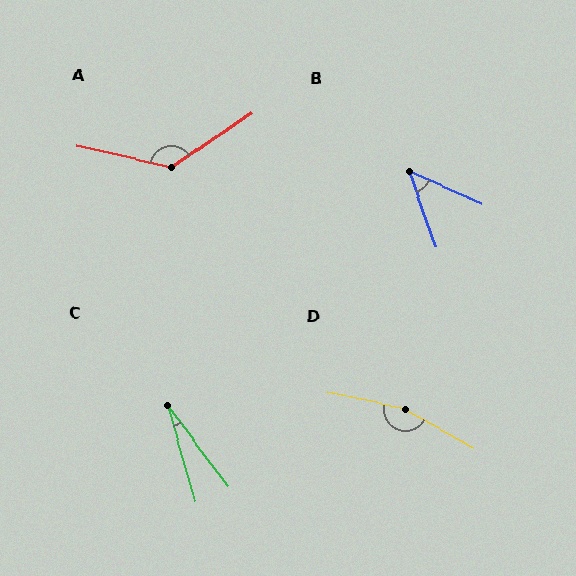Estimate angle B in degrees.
Approximately 47 degrees.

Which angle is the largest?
D, at approximately 163 degrees.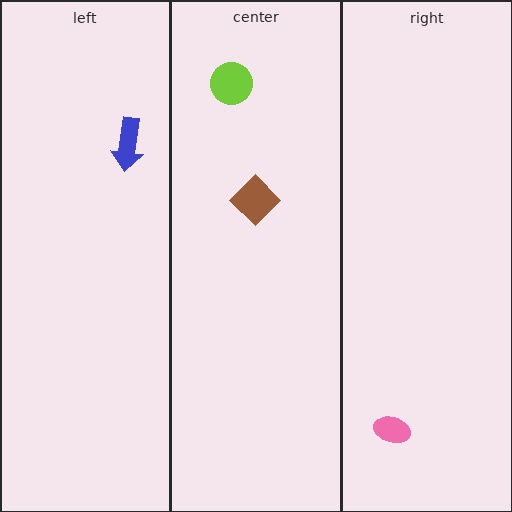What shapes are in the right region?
The pink ellipse.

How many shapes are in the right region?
1.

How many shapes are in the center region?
2.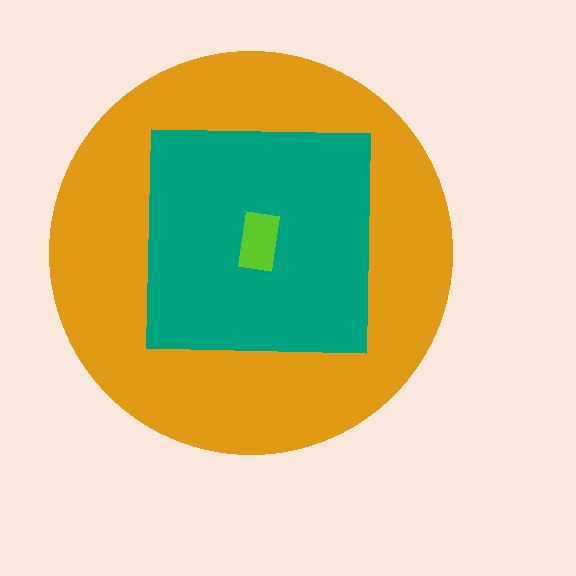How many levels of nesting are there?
3.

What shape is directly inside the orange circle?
The teal square.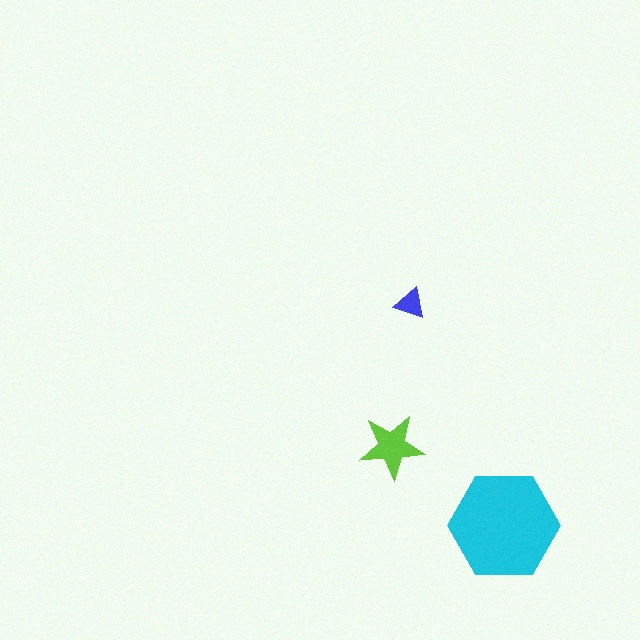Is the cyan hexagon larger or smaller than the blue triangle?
Larger.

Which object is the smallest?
The blue triangle.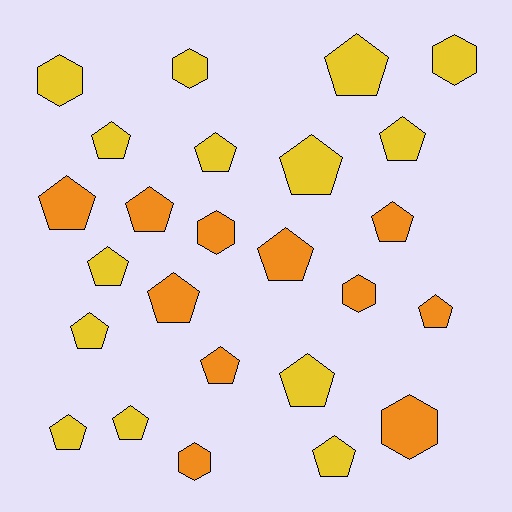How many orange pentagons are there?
There are 7 orange pentagons.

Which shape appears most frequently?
Pentagon, with 18 objects.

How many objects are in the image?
There are 25 objects.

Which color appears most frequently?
Yellow, with 14 objects.